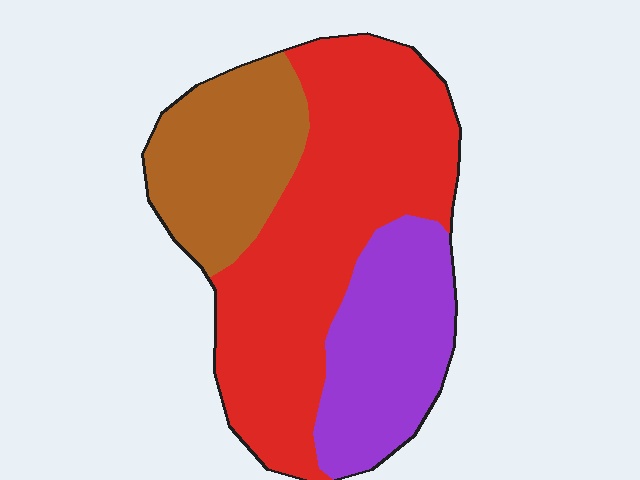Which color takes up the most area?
Red, at roughly 50%.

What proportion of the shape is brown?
Brown covers around 25% of the shape.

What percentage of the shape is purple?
Purple covers around 25% of the shape.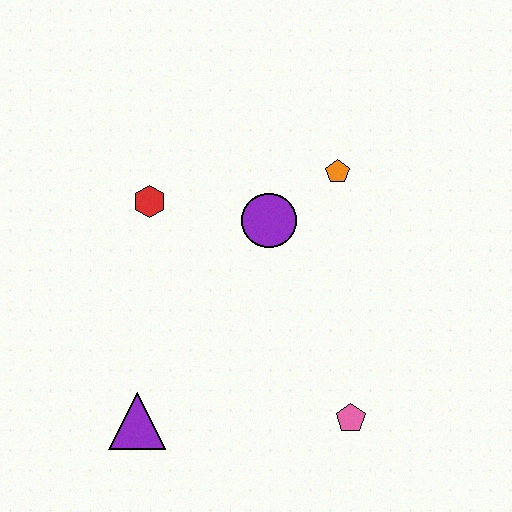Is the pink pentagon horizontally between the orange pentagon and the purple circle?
No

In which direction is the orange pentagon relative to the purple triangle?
The orange pentagon is above the purple triangle.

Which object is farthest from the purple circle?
The purple triangle is farthest from the purple circle.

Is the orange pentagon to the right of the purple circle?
Yes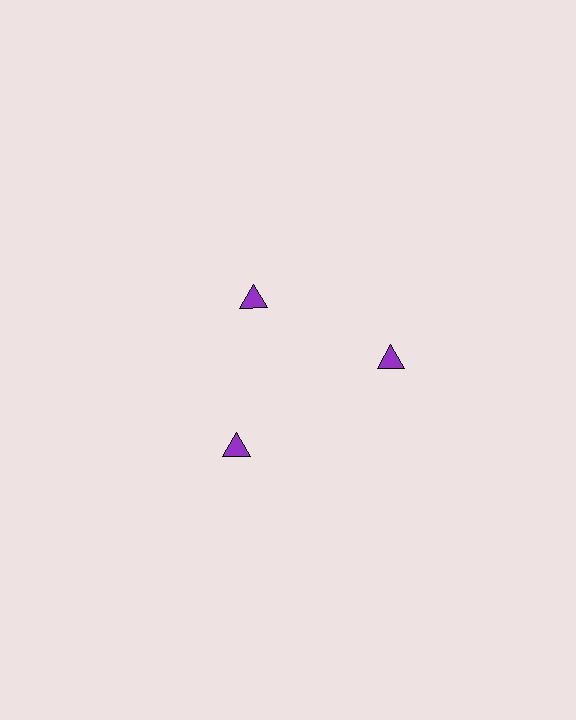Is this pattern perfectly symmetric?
No. The 3 purple triangles are arranged in a ring, but one element near the 11 o'clock position is pulled inward toward the center, breaking the 3-fold rotational symmetry.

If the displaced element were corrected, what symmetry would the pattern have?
It would have 3-fold rotational symmetry — the pattern would map onto itself every 120 degrees.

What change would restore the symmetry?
The symmetry would be restored by moving it outward, back onto the ring so that all 3 triangles sit at equal angles and equal distance from the center.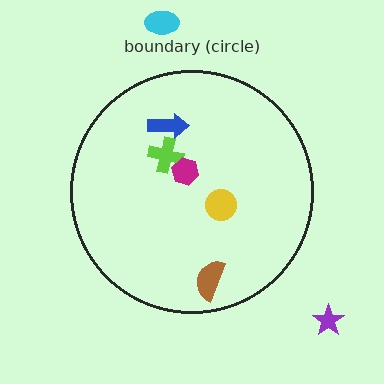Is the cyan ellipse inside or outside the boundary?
Outside.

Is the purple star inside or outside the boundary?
Outside.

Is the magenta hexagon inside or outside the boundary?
Inside.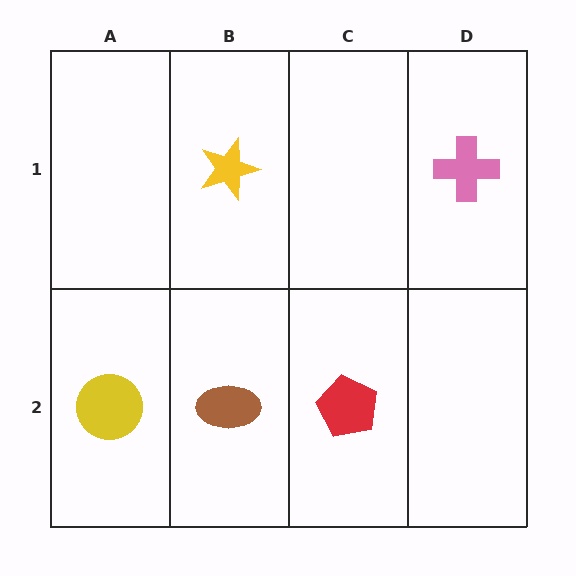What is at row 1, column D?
A pink cross.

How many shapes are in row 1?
2 shapes.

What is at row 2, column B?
A brown ellipse.